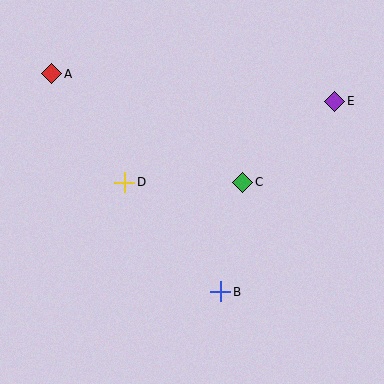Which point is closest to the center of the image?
Point C at (243, 182) is closest to the center.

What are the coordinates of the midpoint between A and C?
The midpoint between A and C is at (147, 128).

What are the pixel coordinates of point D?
Point D is at (125, 182).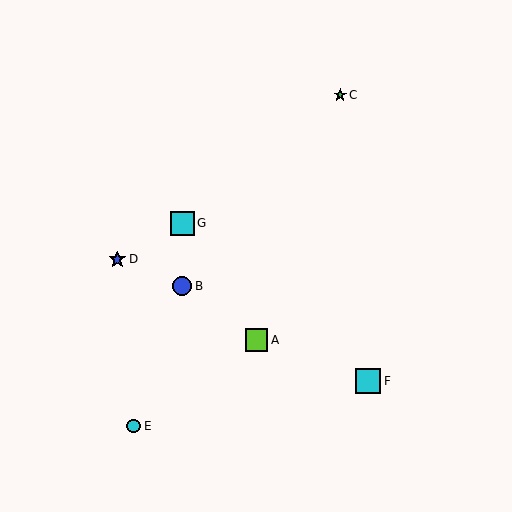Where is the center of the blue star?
The center of the blue star is at (117, 259).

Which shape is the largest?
The cyan square (labeled F) is the largest.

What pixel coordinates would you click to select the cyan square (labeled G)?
Click at (182, 223) to select the cyan square G.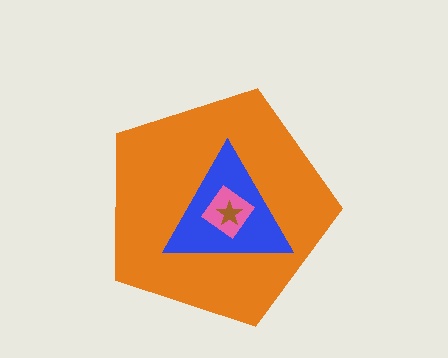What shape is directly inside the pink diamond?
The brown star.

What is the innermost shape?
The brown star.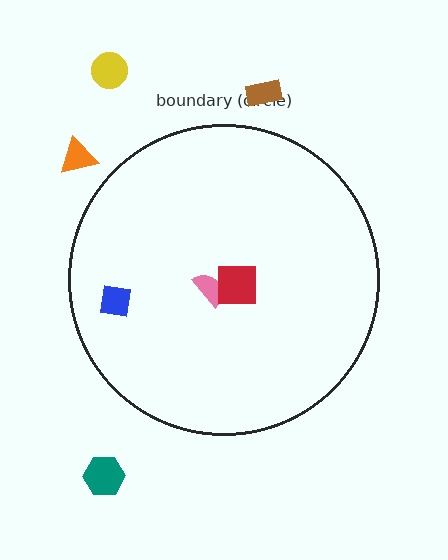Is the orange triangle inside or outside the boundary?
Outside.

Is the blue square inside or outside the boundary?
Inside.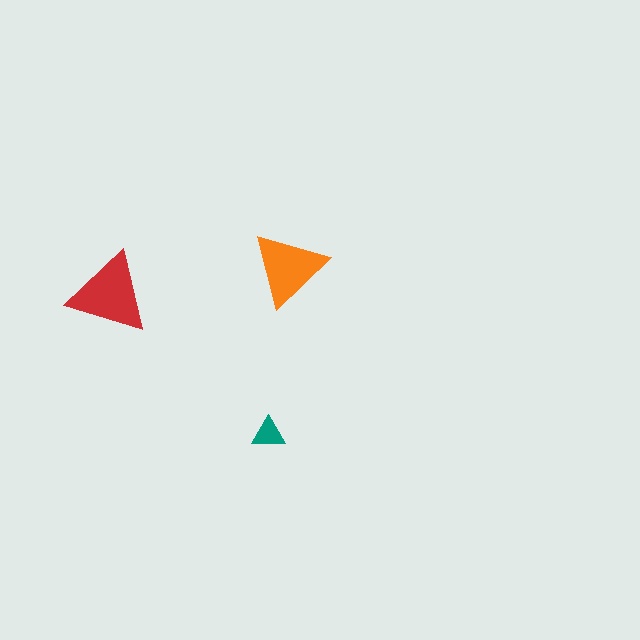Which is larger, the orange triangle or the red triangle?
The red one.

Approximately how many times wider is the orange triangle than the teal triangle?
About 2.5 times wider.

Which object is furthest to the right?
The orange triangle is rightmost.